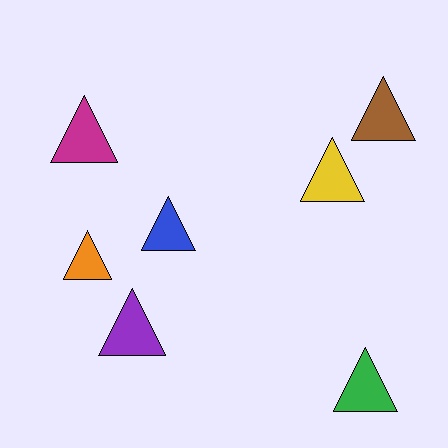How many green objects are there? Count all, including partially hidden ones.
There is 1 green object.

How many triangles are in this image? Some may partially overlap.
There are 7 triangles.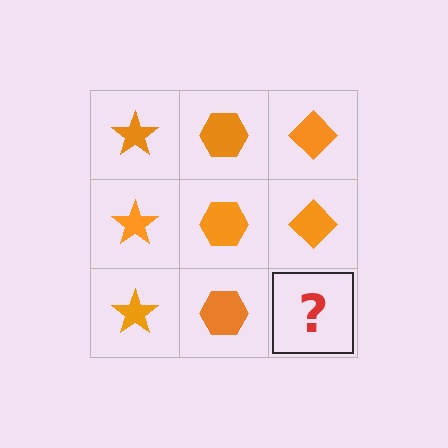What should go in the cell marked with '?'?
The missing cell should contain an orange diamond.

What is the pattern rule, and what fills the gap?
The rule is that each column has a consistent shape. The gap should be filled with an orange diamond.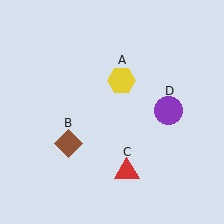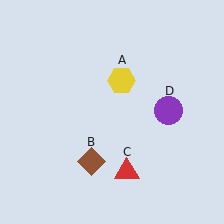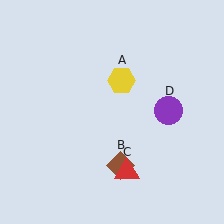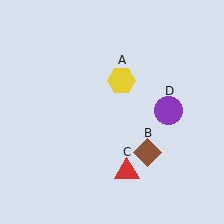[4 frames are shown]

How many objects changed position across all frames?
1 object changed position: brown diamond (object B).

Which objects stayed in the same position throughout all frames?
Yellow hexagon (object A) and red triangle (object C) and purple circle (object D) remained stationary.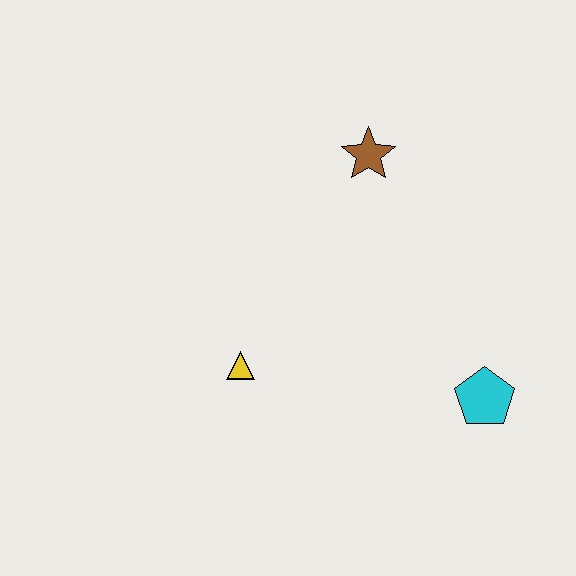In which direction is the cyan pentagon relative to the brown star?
The cyan pentagon is below the brown star.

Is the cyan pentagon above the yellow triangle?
No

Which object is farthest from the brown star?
The cyan pentagon is farthest from the brown star.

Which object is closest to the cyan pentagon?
The yellow triangle is closest to the cyan pentagon.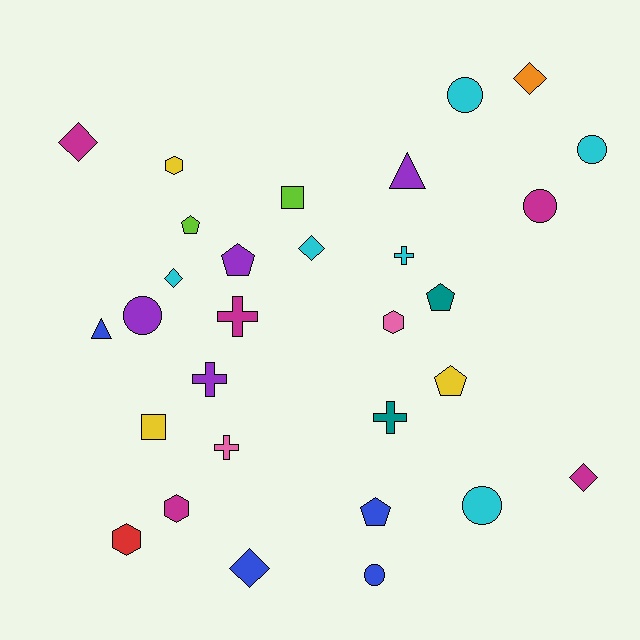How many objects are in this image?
There are 30 objects.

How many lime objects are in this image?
There are 2 lime objects.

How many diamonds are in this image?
There are 6 diamonds.